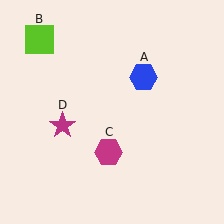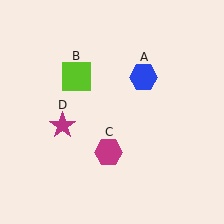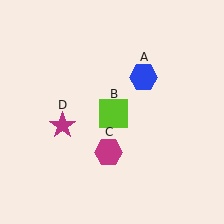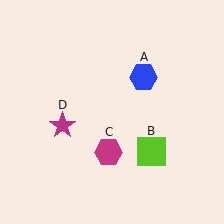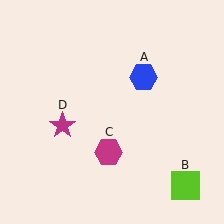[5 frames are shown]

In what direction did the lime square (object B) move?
The lime square (object B) moved down and to the right.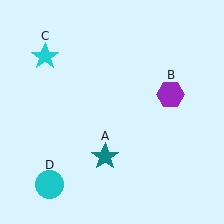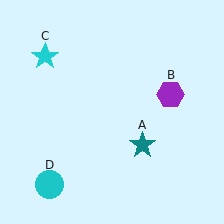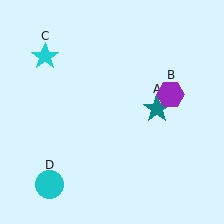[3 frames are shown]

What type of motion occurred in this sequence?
The teal star (object A) rotated counterclockwise around the center of the scene.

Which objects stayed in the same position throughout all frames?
Purple hexagon (object B) and cyan star (object C) and cyan circle (object D) remained stationary.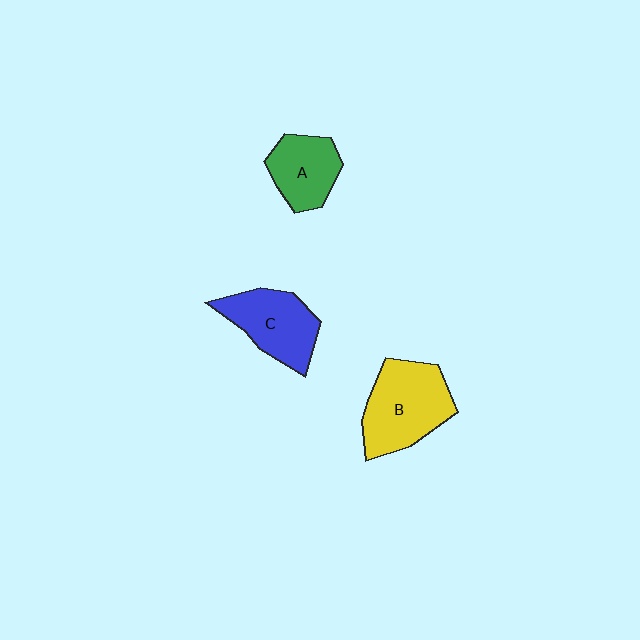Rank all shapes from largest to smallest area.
From largest to smallest: B (yellow), C (blue), A (green).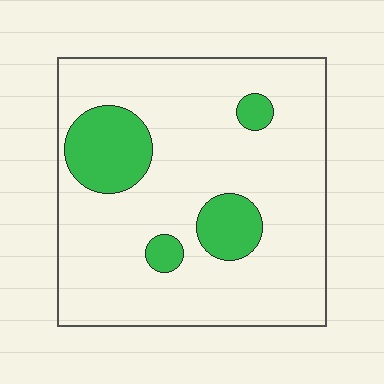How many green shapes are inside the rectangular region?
4.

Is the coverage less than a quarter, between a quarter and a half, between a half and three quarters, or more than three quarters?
Less than a quarter.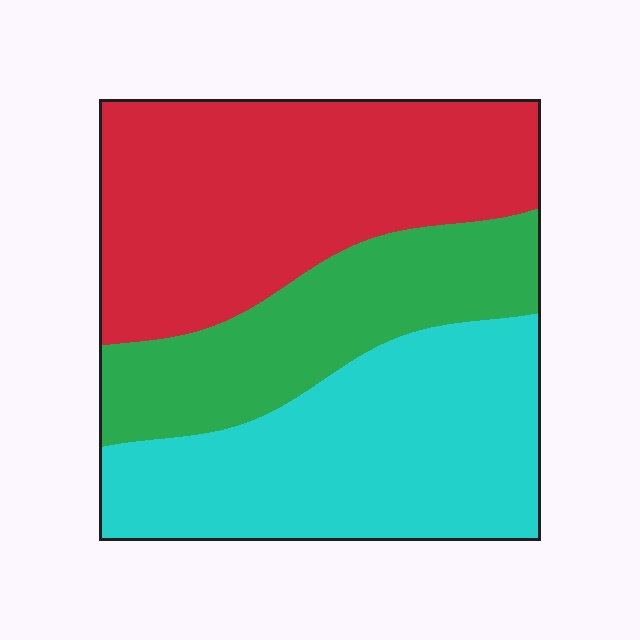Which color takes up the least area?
Green, at roughly 25%.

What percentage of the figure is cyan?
Cyan covers around 35% of the figure.